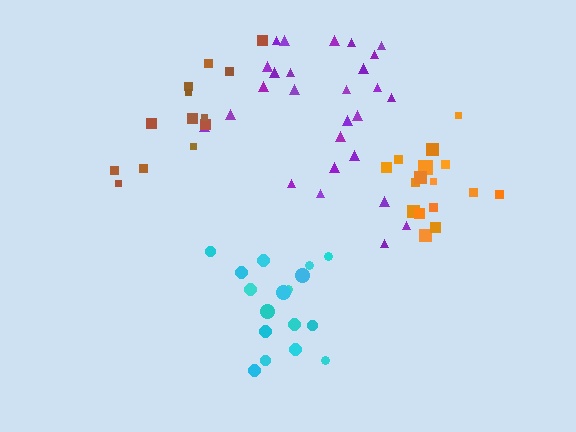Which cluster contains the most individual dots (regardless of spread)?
Purple (27).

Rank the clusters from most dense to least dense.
cyan, orange, purple, brown.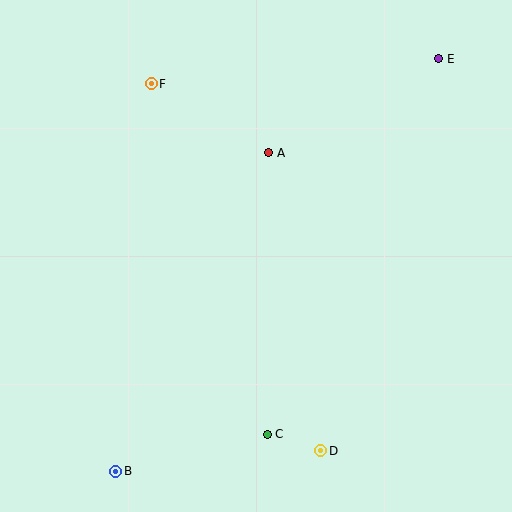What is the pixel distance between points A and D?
The distance between A and D is 302 pixels.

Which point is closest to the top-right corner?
Point E is closest to the top-right corner.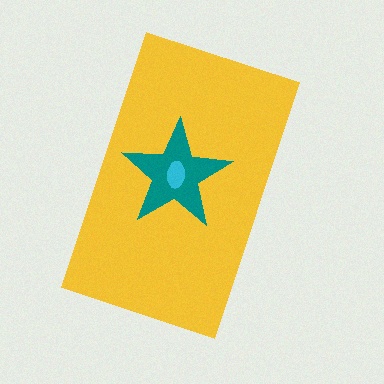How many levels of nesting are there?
3.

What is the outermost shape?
The yellow rectangle.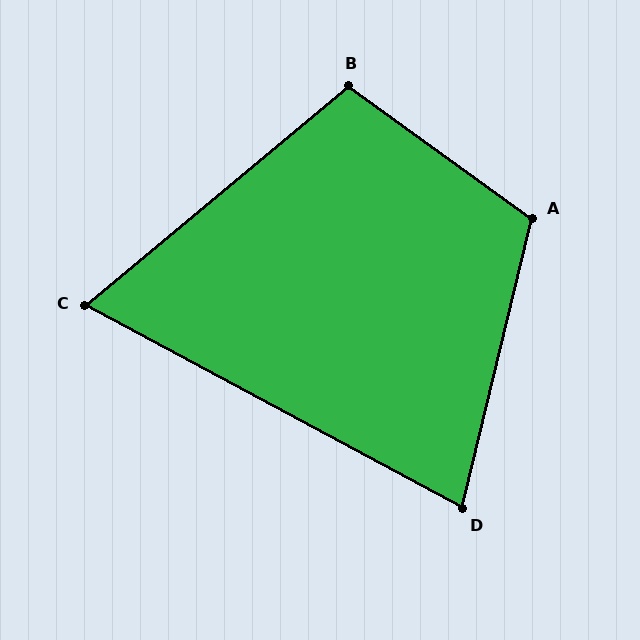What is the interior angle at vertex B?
Approximately 104 degrees (obtuse).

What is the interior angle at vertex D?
Approximately 76 degrees (acute).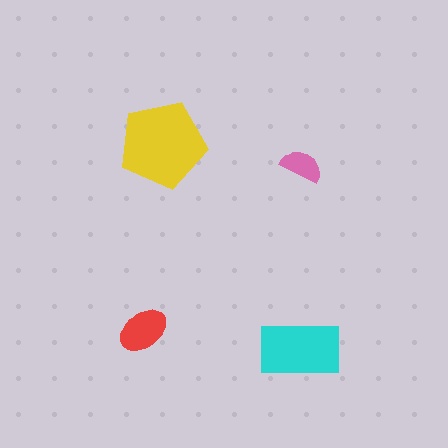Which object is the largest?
The yellow pentagon.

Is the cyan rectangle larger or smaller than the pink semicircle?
Larger.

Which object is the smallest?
The pink semicircle.